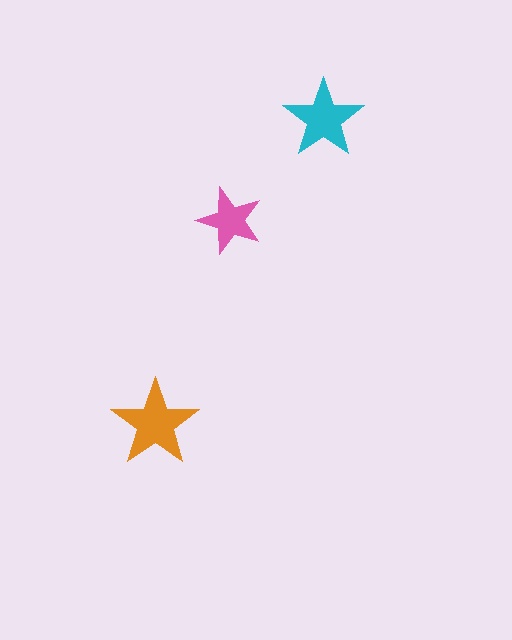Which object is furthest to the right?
The cyan star is rightmost.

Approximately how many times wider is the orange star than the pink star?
About 1.5 times wider.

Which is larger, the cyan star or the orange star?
The orange one.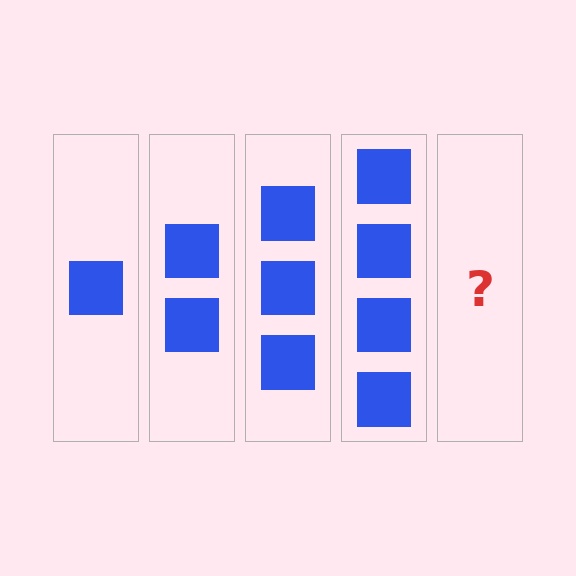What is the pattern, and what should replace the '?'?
The pattern is that each step adds one more square. The '?' should be 5 squares.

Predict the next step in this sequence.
The next step is 5 squares.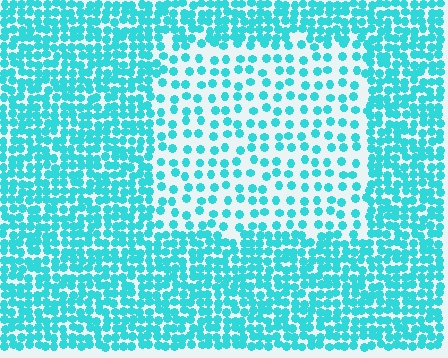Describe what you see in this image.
The image contains small cyan elements arranged at two different densities. A rectangle-shaped region is visible where the elements are less densely packed than the surrounding area.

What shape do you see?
I see a rectangle.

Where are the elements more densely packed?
The elements are more densely packed outside the rectangle boundary.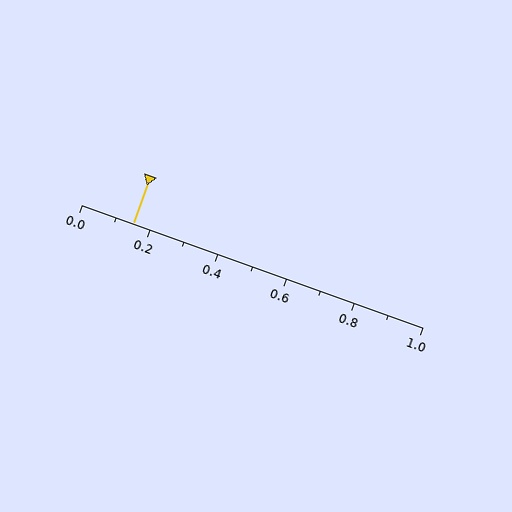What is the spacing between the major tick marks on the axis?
The major ticks are spaced 0.2 apart.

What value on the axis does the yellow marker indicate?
The marker indicates approximately 0.15.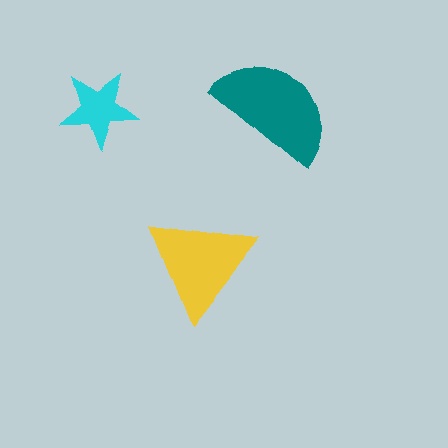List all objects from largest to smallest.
The teal semicircle, the yellow triangle, the cyan star.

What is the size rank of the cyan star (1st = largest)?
3rd.